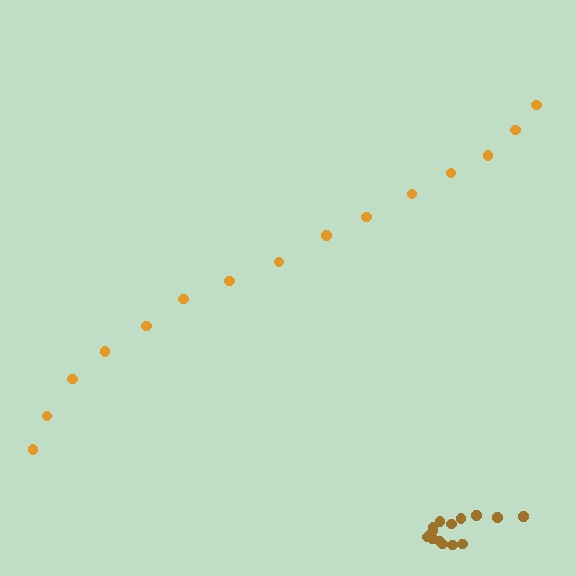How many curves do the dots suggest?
There are 2 distinct paths.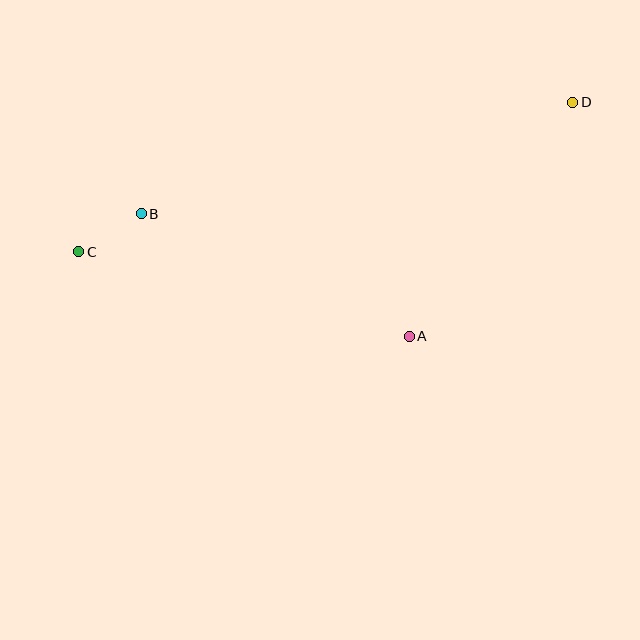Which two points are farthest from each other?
Points C and D are farthest from each other.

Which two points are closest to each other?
Points B and C are closest to each other.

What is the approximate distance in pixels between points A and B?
The distance between A and B is approximately 295 pixels.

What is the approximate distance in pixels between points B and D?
The distance between B and D is approximately 446 pixels.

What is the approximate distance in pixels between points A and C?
The distance between A and C is approximately 341 pixels.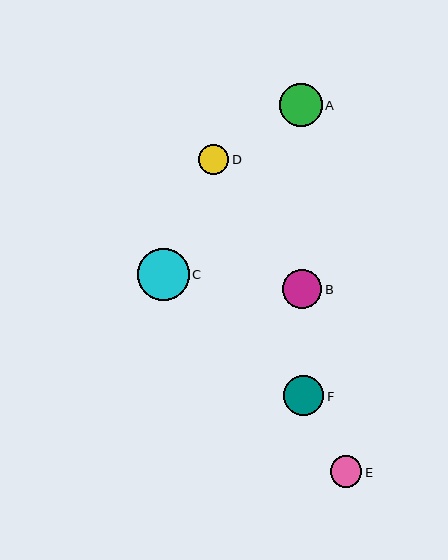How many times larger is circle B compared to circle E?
Circle B is approximately 1.2 times the size of circle E.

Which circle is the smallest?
Circle D is the smallest with a size of approximately 30 pixels.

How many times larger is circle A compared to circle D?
Circle A is approximately 1.4 times the size of circle D.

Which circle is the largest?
Circle C is the largest with a size of approximately 52 pixels.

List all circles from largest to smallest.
From largest to smallest: C, A, F, B, E, D.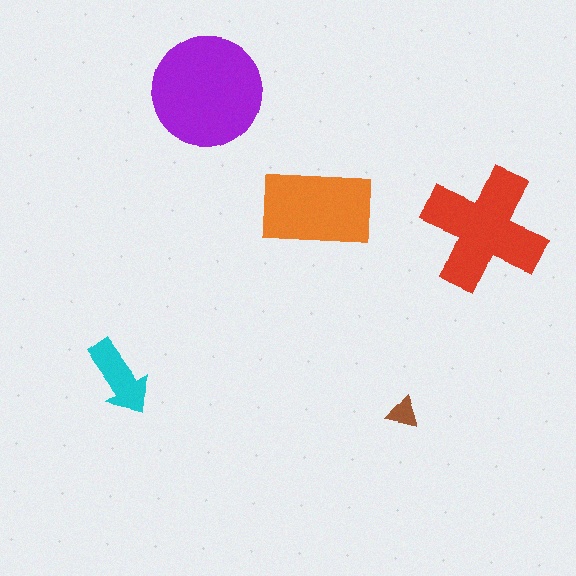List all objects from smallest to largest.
The brown triangle, the cyan arrow, the orange rectangle, the red cross, the purple circle.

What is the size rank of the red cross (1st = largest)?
2nd.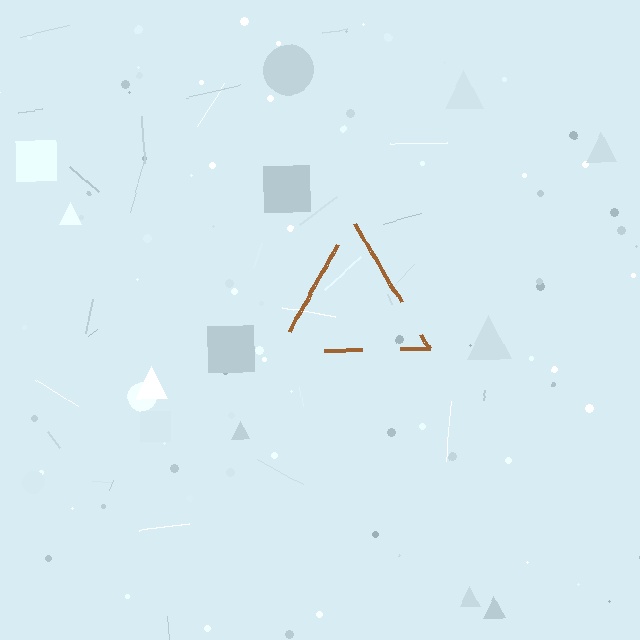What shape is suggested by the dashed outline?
The dashed outline suggests a triangle.